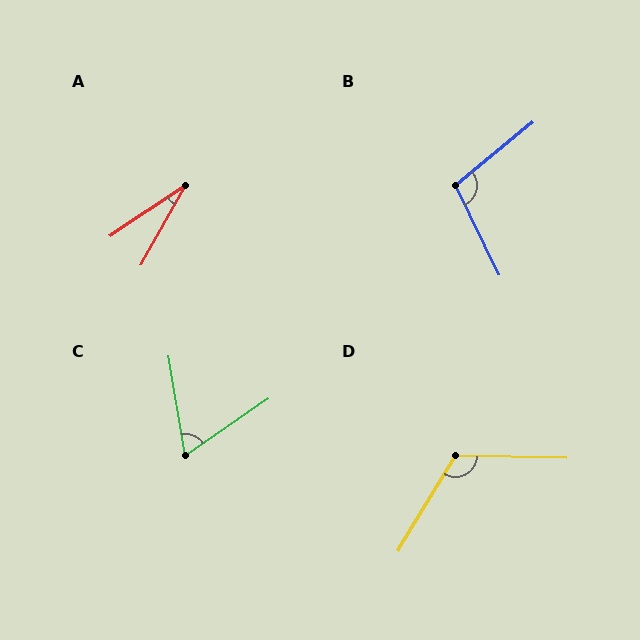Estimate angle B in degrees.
Approximately 104 degrees.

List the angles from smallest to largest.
A (27°), C (65°), B (104°), D (120°).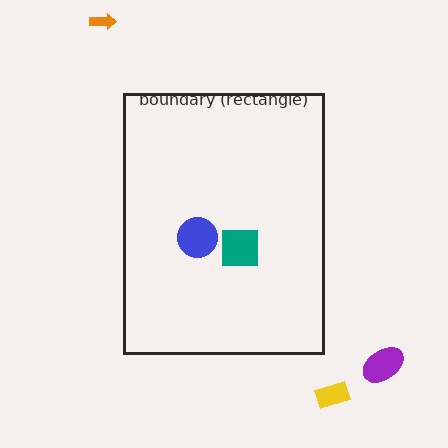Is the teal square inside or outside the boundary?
Inside.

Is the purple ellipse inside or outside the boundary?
Outside.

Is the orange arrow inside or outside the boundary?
Outside.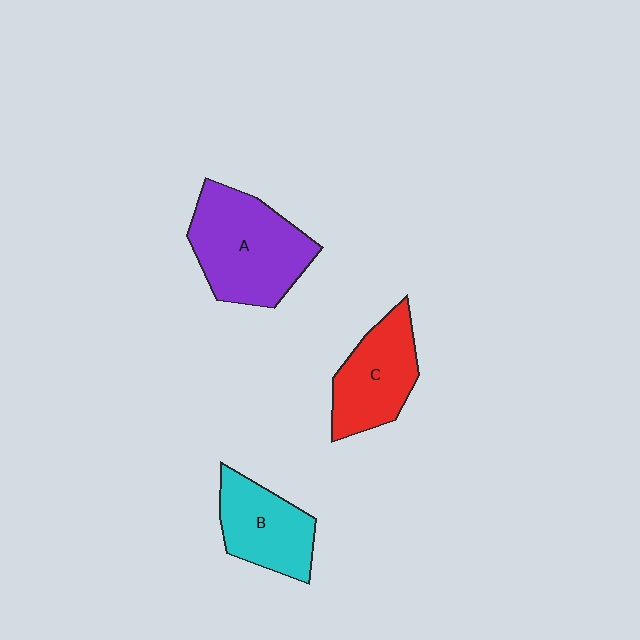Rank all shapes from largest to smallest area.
From largest to smallest: A (purple), C (red), B (cyan).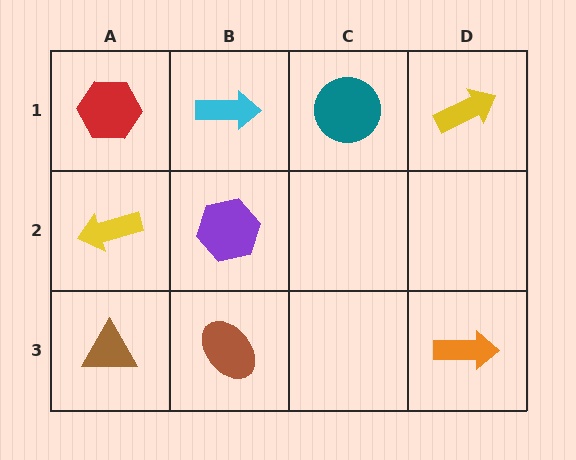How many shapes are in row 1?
4 shapes.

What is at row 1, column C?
A teal circle.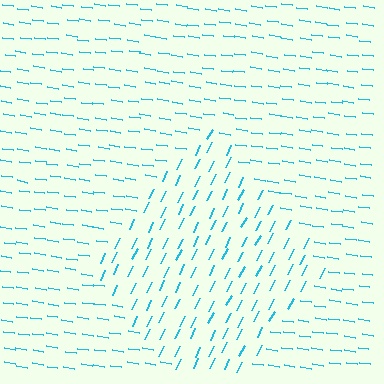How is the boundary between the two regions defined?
The boundary is defined purely by a change in line orientation (approximately 71 degrees difference). All lines are the same color and thickness.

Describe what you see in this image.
The image is filled with small cyan line segments. A diamond region in the image has lines oriented differently from the surrounding lines, creating a visible texture boundary.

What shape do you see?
I see a diamond.